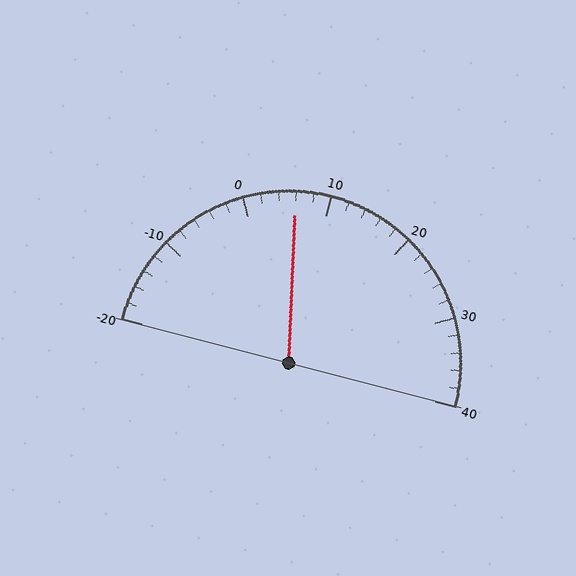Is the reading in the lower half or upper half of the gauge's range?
The reading is in the lower half of the range (-20 to 40).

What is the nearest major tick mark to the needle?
The nearest major tick mark is 10.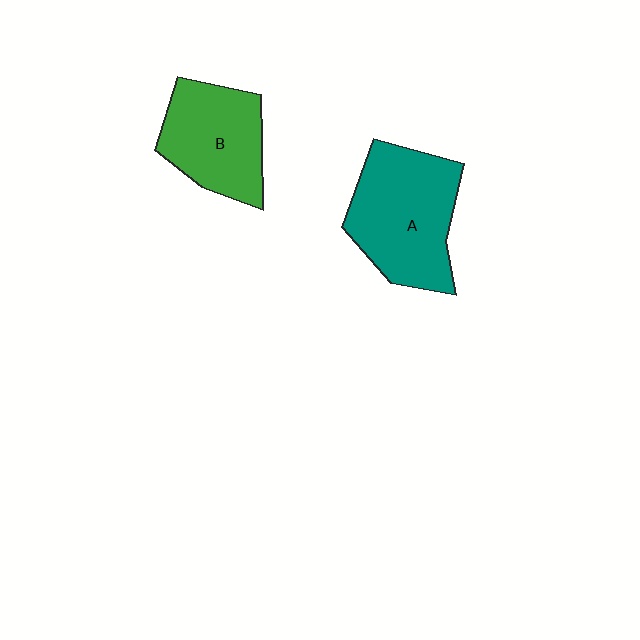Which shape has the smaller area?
Shape B (green).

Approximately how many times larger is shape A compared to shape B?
Approximately 1.3 times.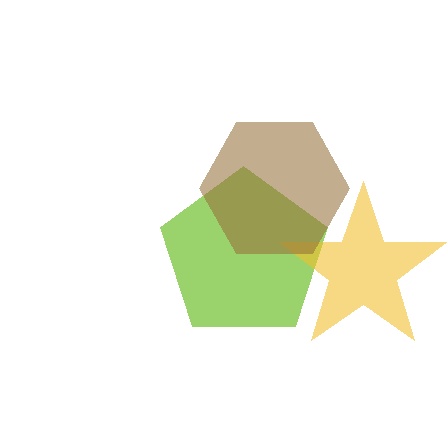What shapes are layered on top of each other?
The layered shapes are: a lime pentagon, a yellow star, a brown hexagon.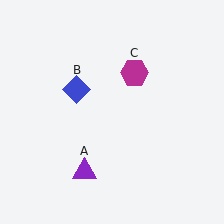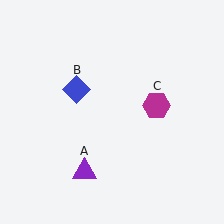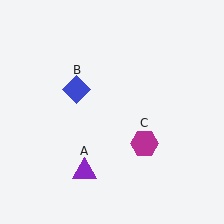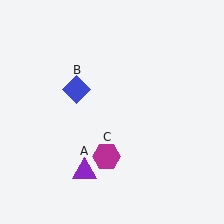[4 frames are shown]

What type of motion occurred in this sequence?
The magenta hexagon (object C) rotated clockwise around the center of the scene.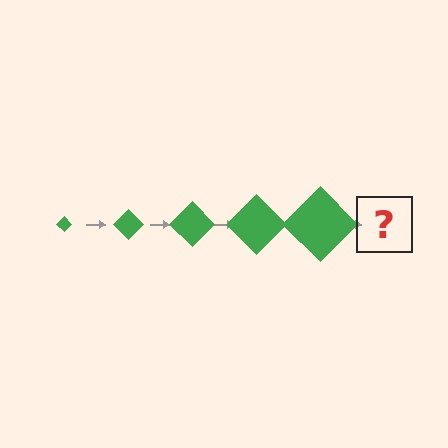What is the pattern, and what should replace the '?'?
The pattern is that the diamond gets progressively larger each step. The '?' should be a green diamond, larger than the previous one.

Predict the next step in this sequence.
The next step is a green diamond, larger than the previous one.